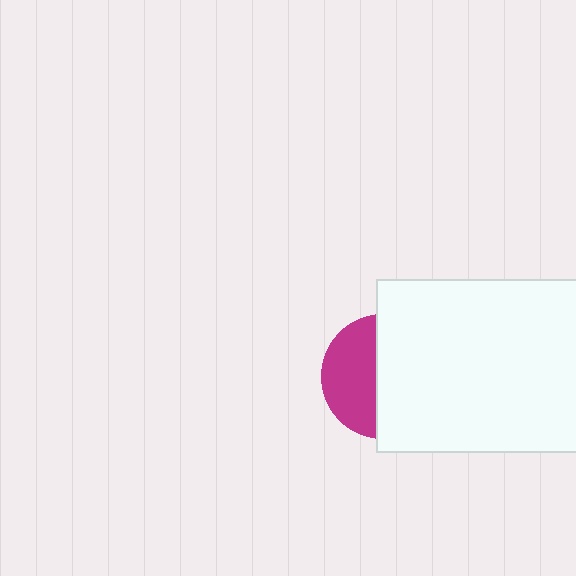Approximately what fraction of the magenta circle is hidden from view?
Roughly 58% of the magenta circle is hidden behind the white rectangle.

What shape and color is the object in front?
The object in front is a white rectangle.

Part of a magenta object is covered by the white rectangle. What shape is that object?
It is a circle.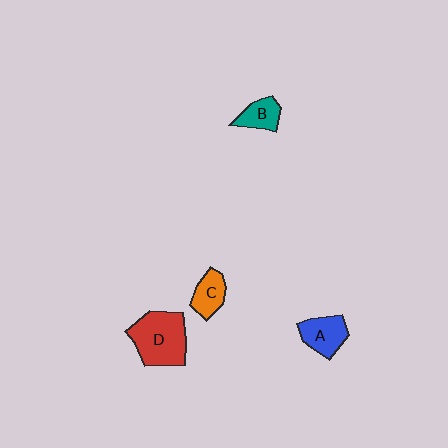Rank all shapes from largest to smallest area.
From largest to smallest: D (red), A (blue), C (orange), B (teal).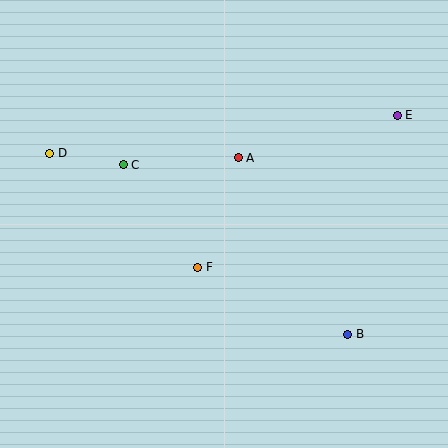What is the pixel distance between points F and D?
The distance between F and D is 187 pixels.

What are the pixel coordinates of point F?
Point F is at (198, 267).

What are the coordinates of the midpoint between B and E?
The midpoint between B and E is at (372, 225).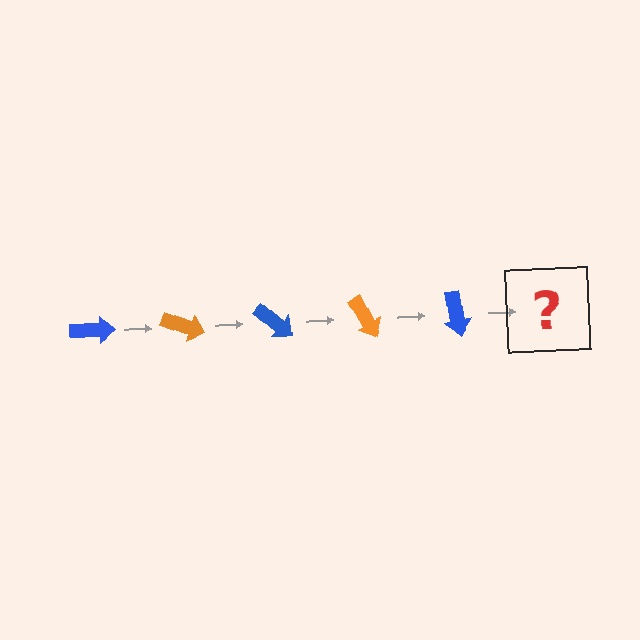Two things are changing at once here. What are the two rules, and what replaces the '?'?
The two rules are that it rotates 20 degrees each step and the color cycles through blue and orange. The '?' should be an orange arrow, rotated 100 degrees from the start.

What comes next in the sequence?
The next element should be an orange arrow, rotated 100 degrees from the start.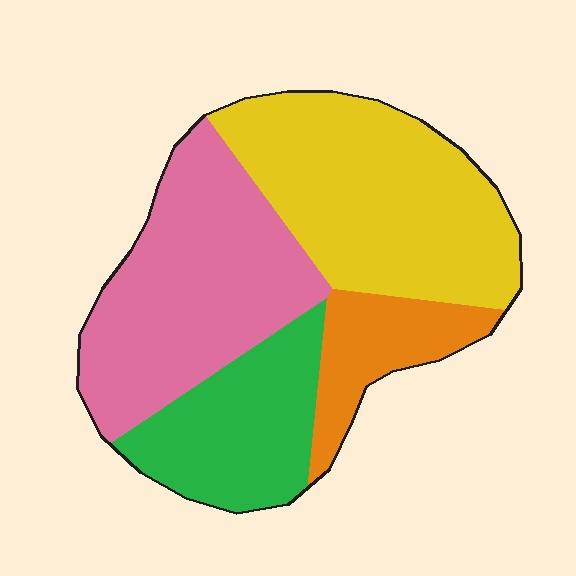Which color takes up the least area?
Orange, at roughly 10%.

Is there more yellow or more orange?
Yellow.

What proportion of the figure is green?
Green covers about 20% of the figure.